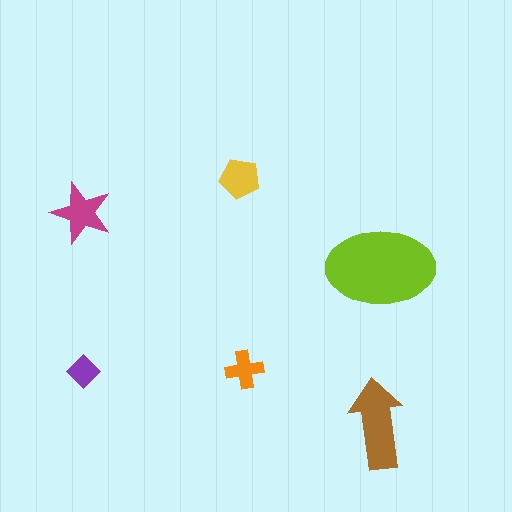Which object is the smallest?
The purple diamond.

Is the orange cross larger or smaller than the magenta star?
Smaller.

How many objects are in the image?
There are 6 objects in the image.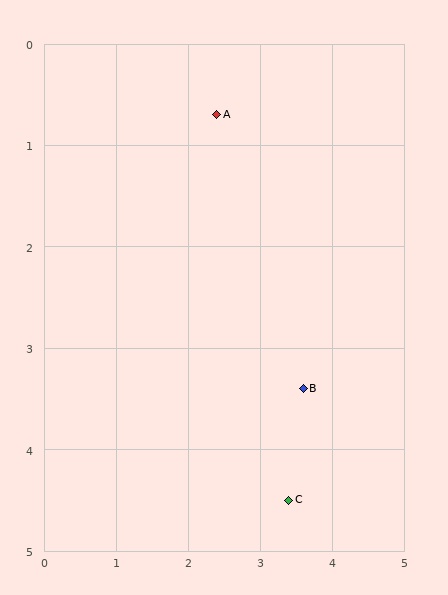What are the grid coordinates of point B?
Point B is at approximately (3.6, 3.4).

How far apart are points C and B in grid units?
Points C and B are about 1.1 grid units apart.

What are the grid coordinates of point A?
Point A is at approximately (2.4, 0.7).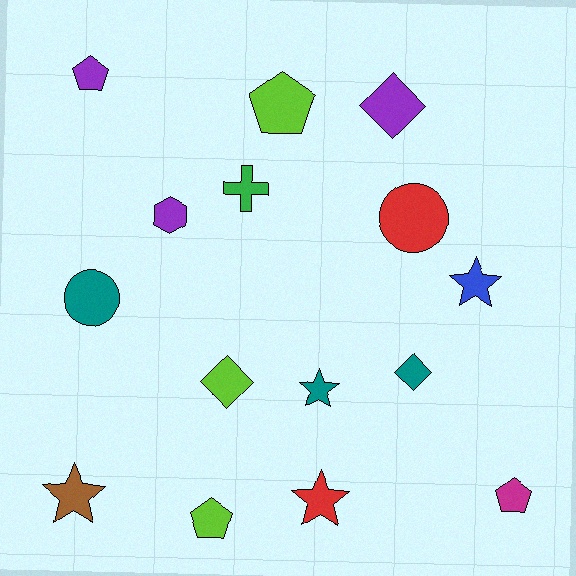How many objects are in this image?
There are 15 objects.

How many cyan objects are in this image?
There are no cyan objects.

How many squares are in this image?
There are no squares.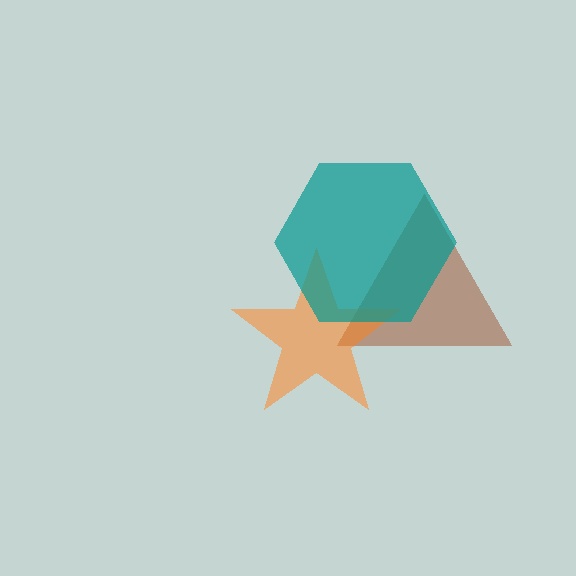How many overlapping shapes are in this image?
There are 3 overlapping shapes in the image.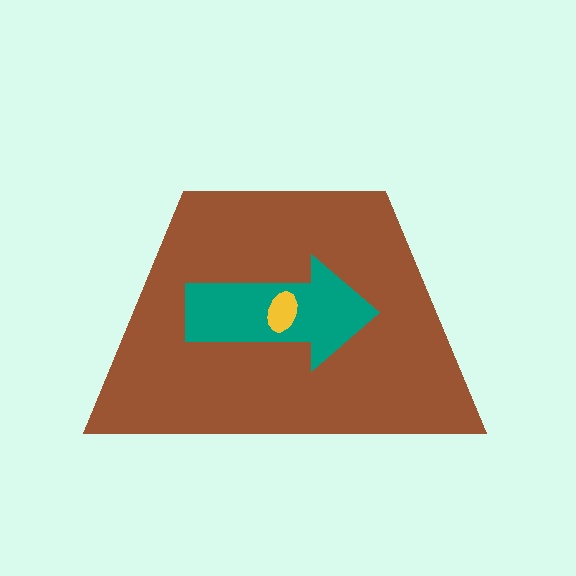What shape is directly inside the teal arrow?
The yellow ellipse.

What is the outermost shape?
The brown trapezoid.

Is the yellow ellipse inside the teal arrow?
Yes.